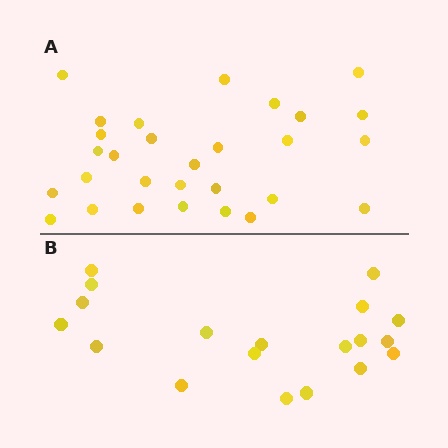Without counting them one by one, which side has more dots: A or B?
Region A (the top region) has more dots.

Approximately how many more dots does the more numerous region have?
Region A has roughly 10 or so more dots than region B.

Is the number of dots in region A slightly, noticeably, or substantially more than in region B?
Region A has substantially more. The ratio is roughly 1.5 to 1.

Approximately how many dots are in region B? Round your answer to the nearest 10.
About 20 dots. (The exact count is 19, which rounds to 20.)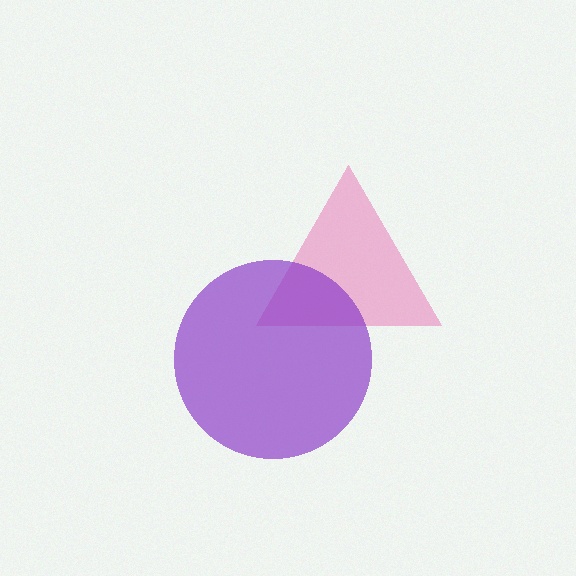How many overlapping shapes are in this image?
There are 2 overlapping shapes in the image.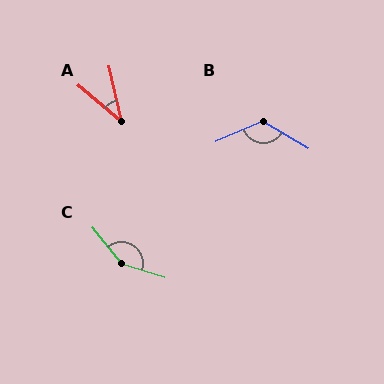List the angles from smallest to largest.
A (37°), B (126°), C (146°).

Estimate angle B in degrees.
Approximately 126 degrees.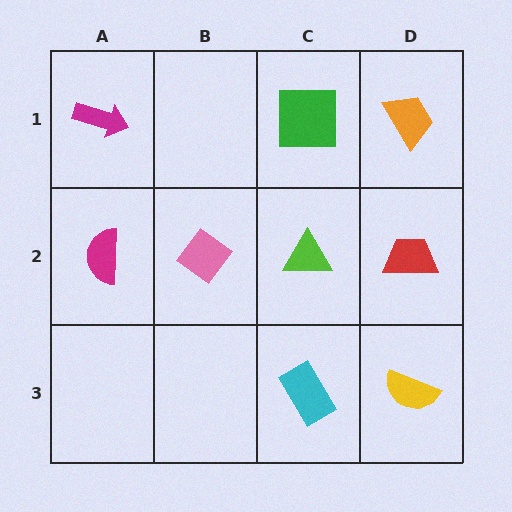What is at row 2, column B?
A pink diamond.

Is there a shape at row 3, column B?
No, that cell is empty.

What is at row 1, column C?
A green square.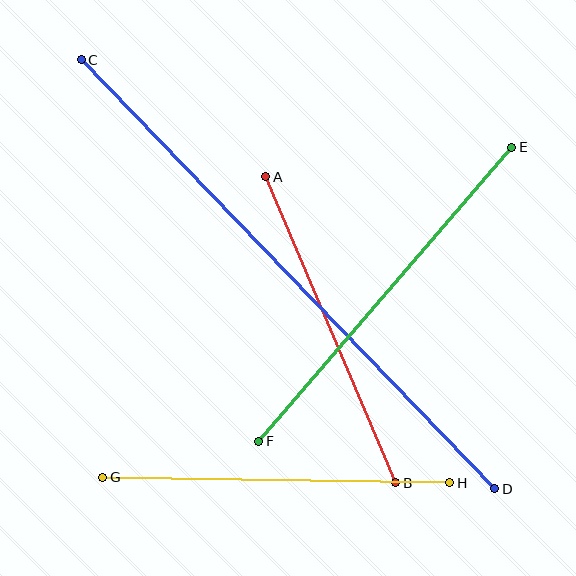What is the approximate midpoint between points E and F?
The midpoint is at approximately (385, 294) pixels.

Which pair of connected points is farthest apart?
Points C and D are farthest apart.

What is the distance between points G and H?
The distance is approximately 347 pixels.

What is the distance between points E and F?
The distance is approximately 388 pixels.